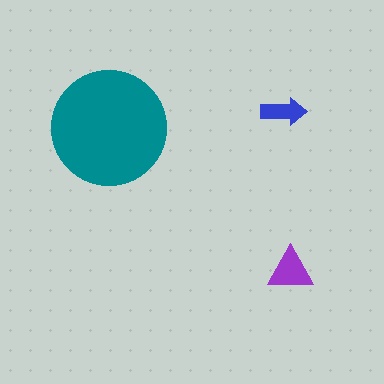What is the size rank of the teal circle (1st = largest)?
1st.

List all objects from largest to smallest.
The teal circle, the purple triangle, the blue arrow.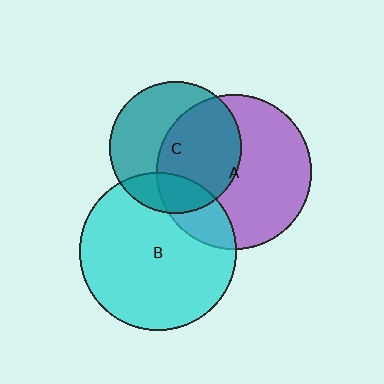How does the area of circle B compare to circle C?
Approximately 1.4 times.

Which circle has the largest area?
Circle B (cyan).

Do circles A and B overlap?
Yes.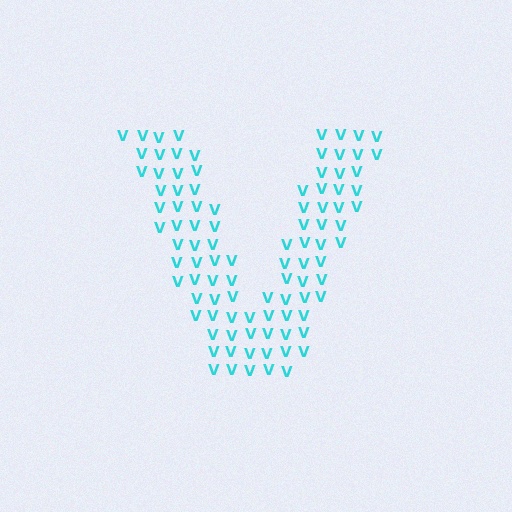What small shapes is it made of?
It is made of small letter V's.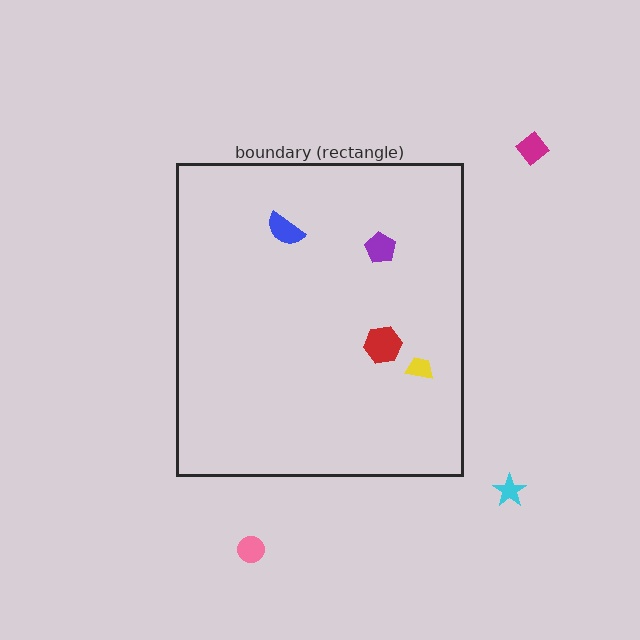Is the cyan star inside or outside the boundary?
Outside.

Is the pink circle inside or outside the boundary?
Outside.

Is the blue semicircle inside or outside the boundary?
Inside.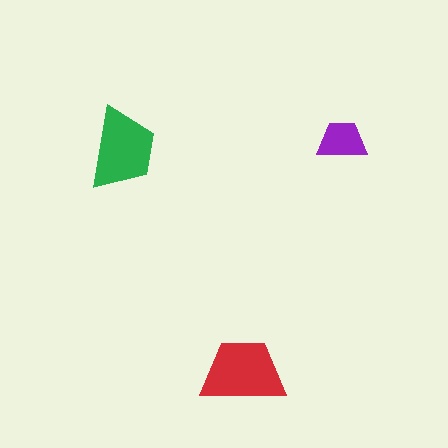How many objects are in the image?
There are 3 objects in the image.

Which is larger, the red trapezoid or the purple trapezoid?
The red one.